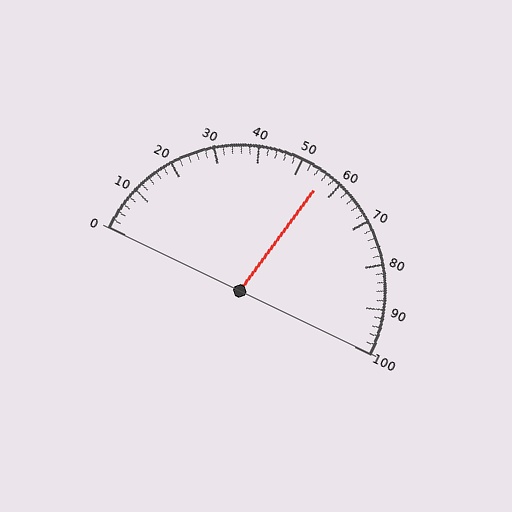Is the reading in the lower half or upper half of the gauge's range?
The reading is in the upper half of the range (0 to 100).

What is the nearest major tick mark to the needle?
The nearest major tick mark is 60.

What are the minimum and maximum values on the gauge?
The gauge ranges from 0 to 100.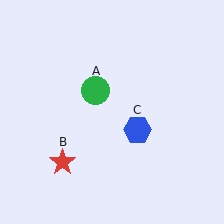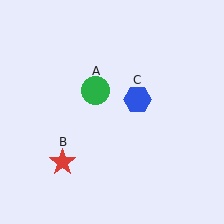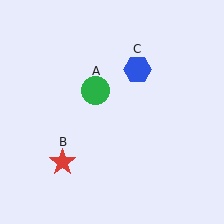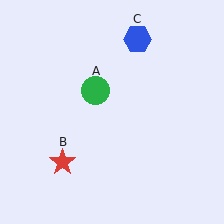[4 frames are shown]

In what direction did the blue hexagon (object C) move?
The blue hexagon (object C) moved up.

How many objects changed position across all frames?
1 object changed position: blue hexagon (object C).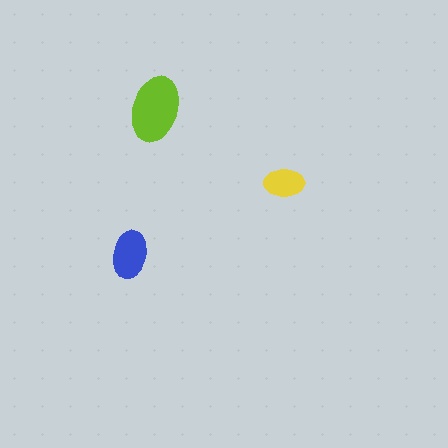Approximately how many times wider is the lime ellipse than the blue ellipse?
About 1.5 times wider.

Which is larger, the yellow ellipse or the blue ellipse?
The blue one.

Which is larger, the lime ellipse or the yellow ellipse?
The lime one.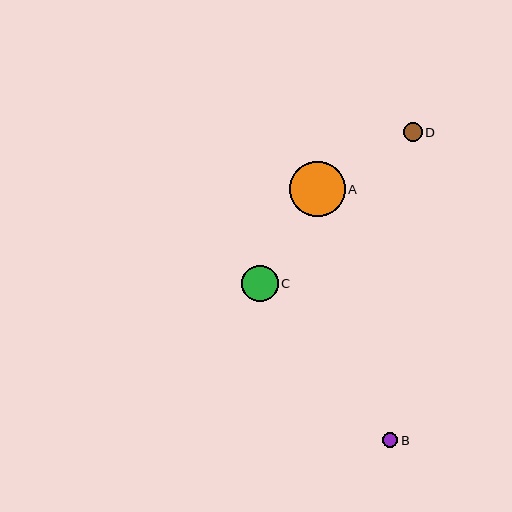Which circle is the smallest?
Circle B is the smallest with a size of approximately 16 pixels.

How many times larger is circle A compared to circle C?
Circle A is approximately 1.5 times the size of circle C.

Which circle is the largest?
Circle A is the largest with a size of approximately 55 pixels.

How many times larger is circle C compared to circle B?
Circle C is approximately 2.3 times the size of circle B.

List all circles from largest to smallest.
From largest to smallest: A, C, D, B.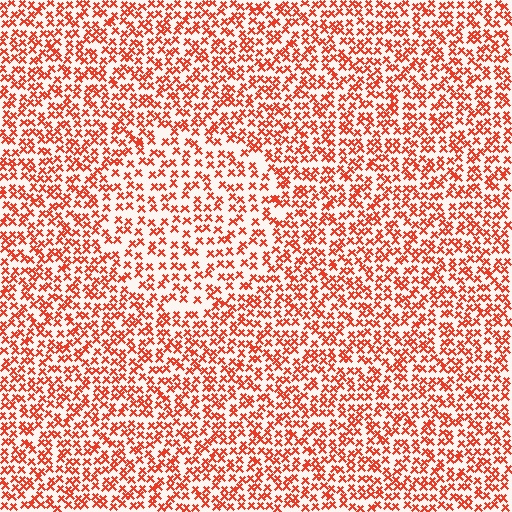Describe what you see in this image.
The image contains small red elements arranged at two different densities. A circle-shaped region is visible where the elements are less densely packed than the surrounding area.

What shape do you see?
I see a circle.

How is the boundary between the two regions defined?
The boundary is defined by a change in element density (approximately 1.5x ratio). All elements are the same color, size, and shape.